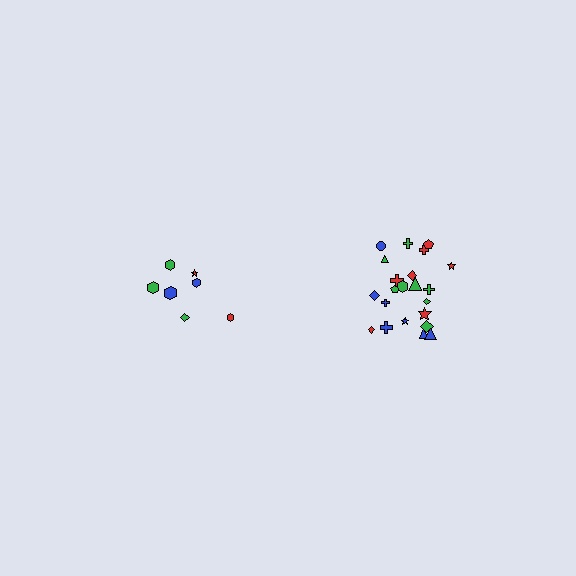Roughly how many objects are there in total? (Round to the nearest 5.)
Roughly 30 objects in total.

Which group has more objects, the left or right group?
The right group.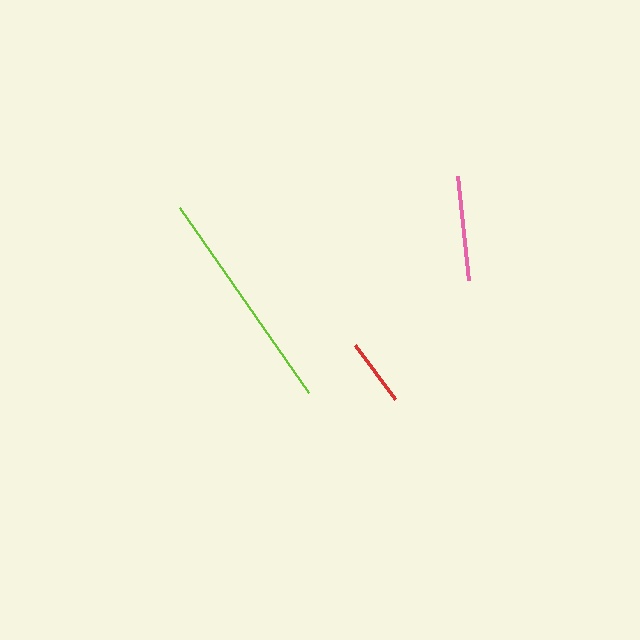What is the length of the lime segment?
The lime segment is approximately 225 pixels long.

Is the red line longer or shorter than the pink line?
The pink line is longer than the red line.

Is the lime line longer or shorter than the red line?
The lime line is longer than the red line.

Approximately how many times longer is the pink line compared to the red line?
The pink line is approximately 1.6 times the length of the red line.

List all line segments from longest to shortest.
From longest to shortest: lime, pink, red.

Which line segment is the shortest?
The red line is the shortest at approximately 67 pixels.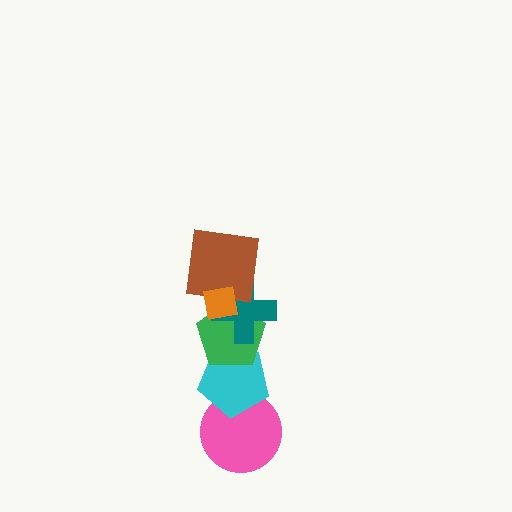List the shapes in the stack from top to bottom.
From top to bottom: the orange square, the brown square, the teal cross, the green pentagon, the cyan pentagon, the pink circle.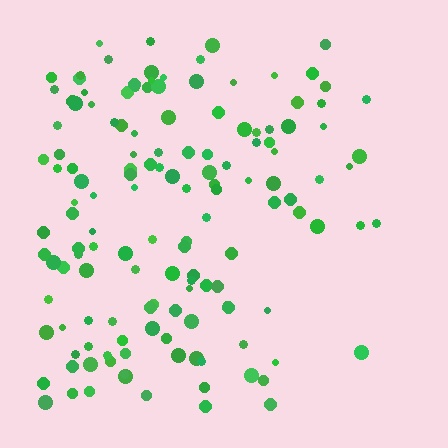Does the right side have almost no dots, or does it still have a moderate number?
Still a moderate number, just noticeably fewer than the left.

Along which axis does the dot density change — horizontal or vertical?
Horizontal.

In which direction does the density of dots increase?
From right to left, with the left side densest.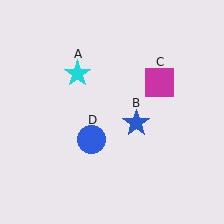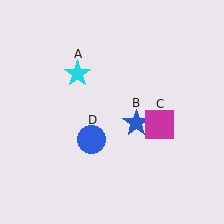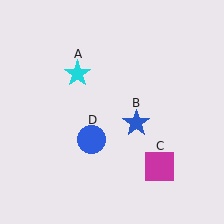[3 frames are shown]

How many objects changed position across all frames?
1 object changed position: magenta square (object C).